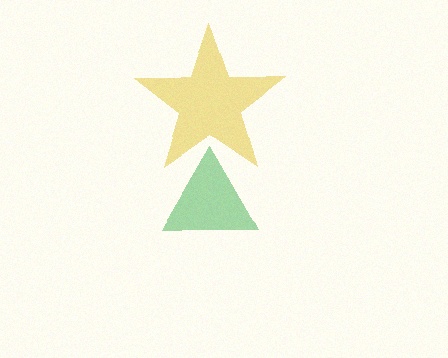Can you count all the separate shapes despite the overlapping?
Yes, there are 2 separate shapes.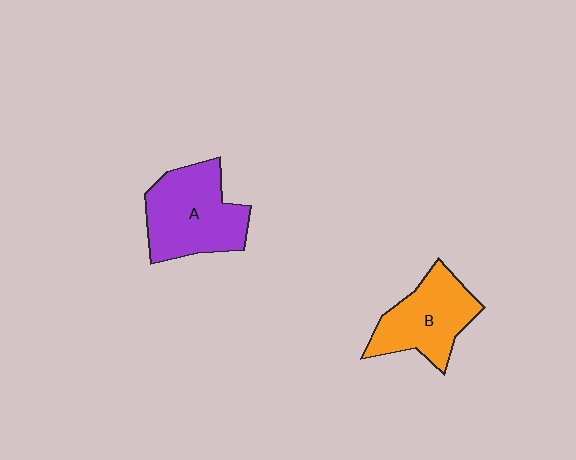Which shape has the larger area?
Shape A (purple).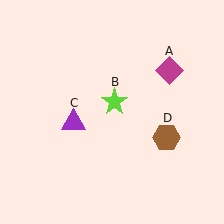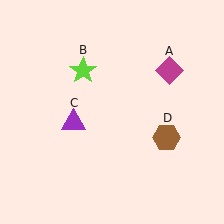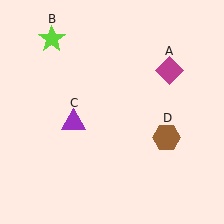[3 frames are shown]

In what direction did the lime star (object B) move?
The lime star (object B) moved up and to the left.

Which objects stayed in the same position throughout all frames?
Magenta diamond (object A) and purple triangle (object C) and brown hexagon (object D) remained stationary.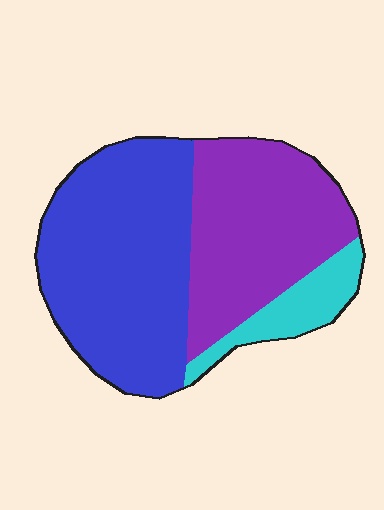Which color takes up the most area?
Blue, at roughly 50%.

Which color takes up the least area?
Cyan, at roughly 10%.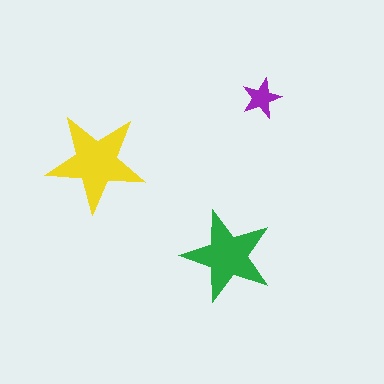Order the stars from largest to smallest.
the yellow one, the green one, the purple one.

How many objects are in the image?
There are 3 objects in the image.